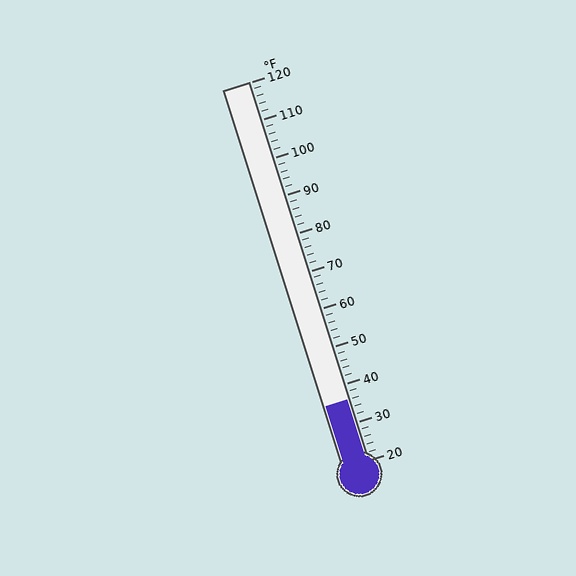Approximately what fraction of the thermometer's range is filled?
The thermometer is filled to approximately 15% of its range.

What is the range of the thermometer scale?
The thermometer scale ranges from 20°F to 120°F.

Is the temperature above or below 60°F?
The temperature is below 60°F.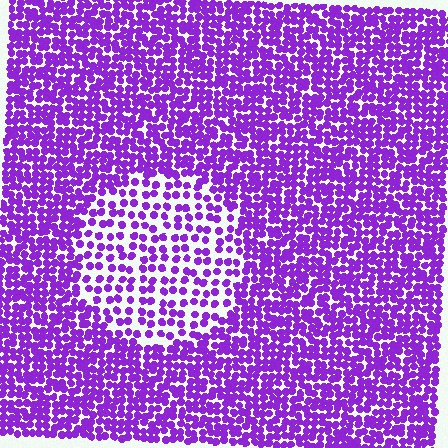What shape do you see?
I see a circle.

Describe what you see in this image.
The image contains small purple elements arranged at two different densities. A circle-shaped region is visible where the elements are less densely packed than the surrounding area.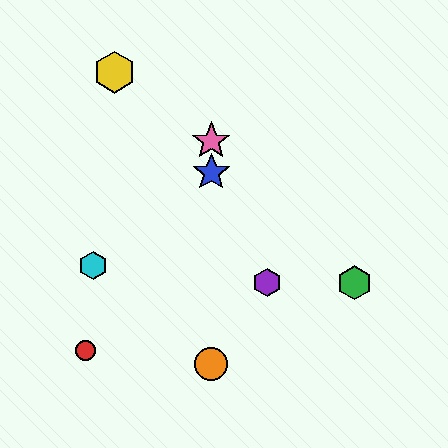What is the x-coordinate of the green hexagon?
The green hexagon is at x≈355.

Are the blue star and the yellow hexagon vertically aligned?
No, the blue star is at x≈211 and the yellow hexagon is at x≈114.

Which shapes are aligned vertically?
The blue star, the orange circle, the pink star are aligned vertically.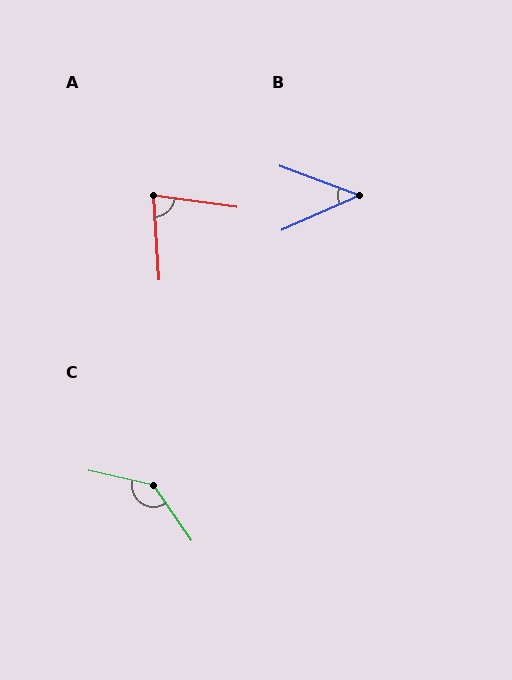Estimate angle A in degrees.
Approximately 78 degrees.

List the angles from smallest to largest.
B (44°), A (78°), C (138°).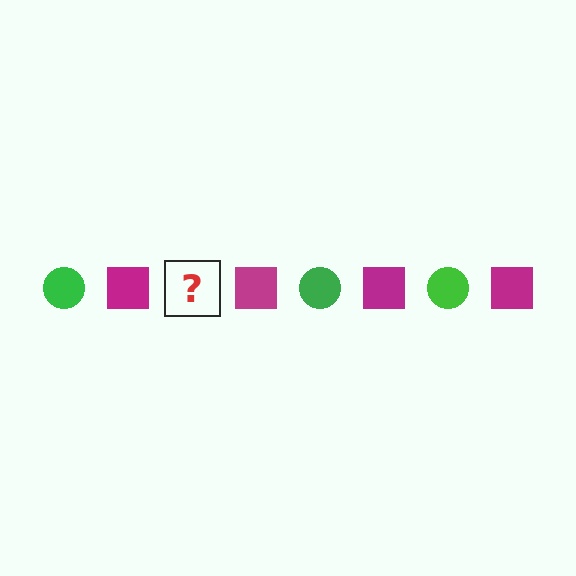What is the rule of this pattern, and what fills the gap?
The rule is that the pattern alternates between green circle and magenta square. The gap should be filled with a green circle.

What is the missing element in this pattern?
The missing element is a green circle.